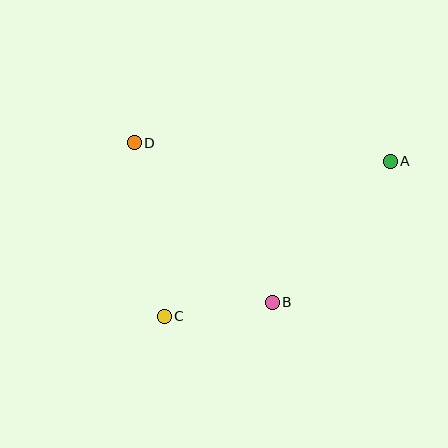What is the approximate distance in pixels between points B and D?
The distance between B and D is approximately 211 pixels.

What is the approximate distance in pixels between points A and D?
The distance between A and D is approximately 257 pixels.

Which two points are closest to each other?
Points B and C are closest to each other.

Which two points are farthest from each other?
Points A and C are farthest from each other.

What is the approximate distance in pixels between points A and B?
The distance between A and B is approximately 184 pixels.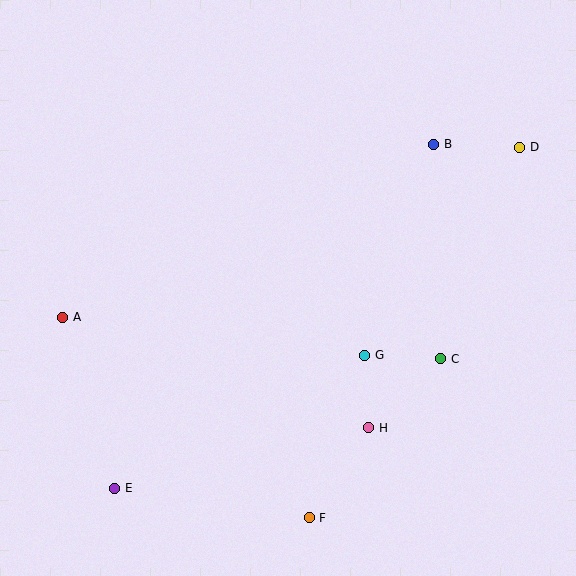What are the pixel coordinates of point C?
Point C is at (441, 359).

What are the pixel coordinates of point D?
Point D is at (520, 147).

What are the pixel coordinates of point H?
Point H is at (369, 428).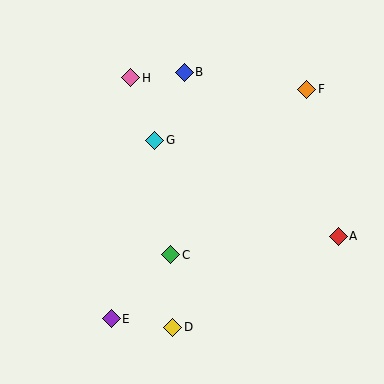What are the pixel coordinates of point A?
Point A is at (338, 236).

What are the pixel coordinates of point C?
Point C is at (171, 255).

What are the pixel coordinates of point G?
Point G is at (155, 140).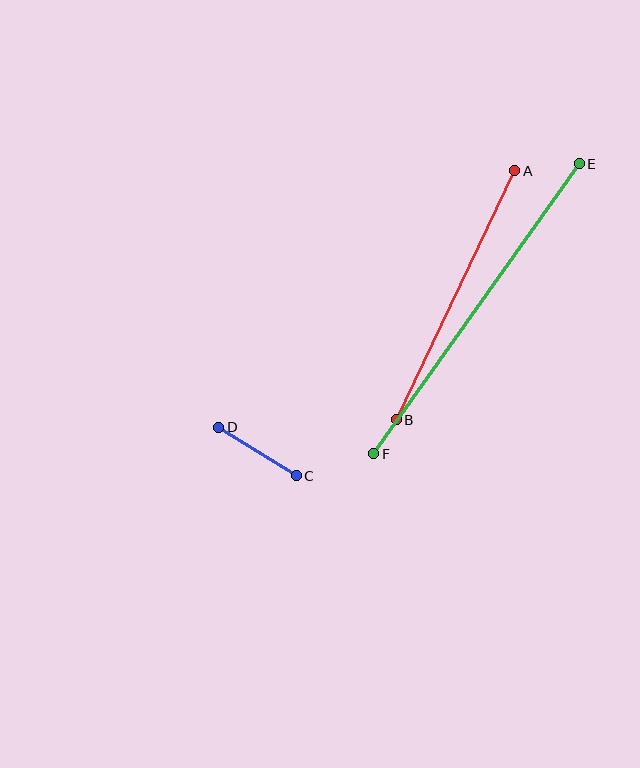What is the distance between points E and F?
The distance is approximately 355 pixels.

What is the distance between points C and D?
The distance is approximately 92 pixels.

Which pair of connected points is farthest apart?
Points E and F are farthest apart.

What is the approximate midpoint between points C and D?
The midpoint is at approximately (257, 452) pixels.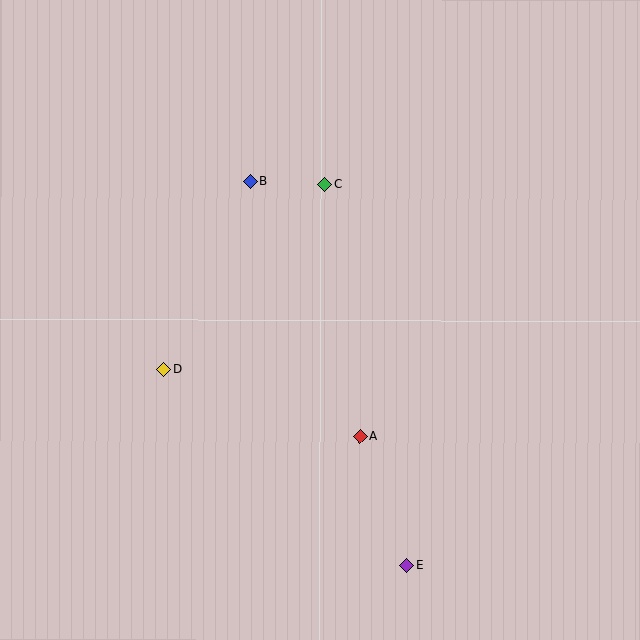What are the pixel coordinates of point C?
Point C is at (324, 184).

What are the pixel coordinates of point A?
Point A is at (360, 436).